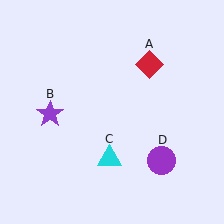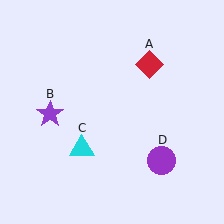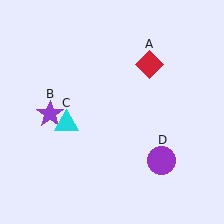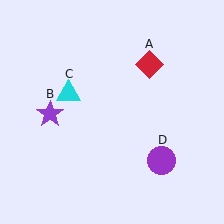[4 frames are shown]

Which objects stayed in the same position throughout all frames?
Red diamond (object A) and purple star (object B) and purple circle (object D) remained stationary.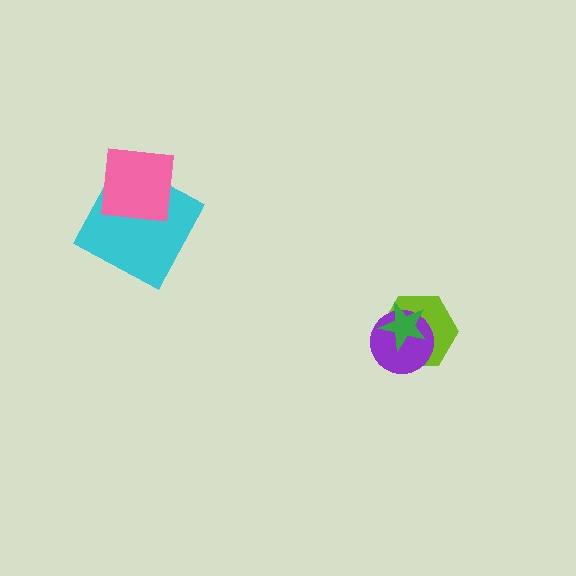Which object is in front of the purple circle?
The green star is in front of the purple circle.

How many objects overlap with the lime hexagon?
2 objects overlap with the lime hexagon.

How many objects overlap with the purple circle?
2 objects overlap with the purple circle.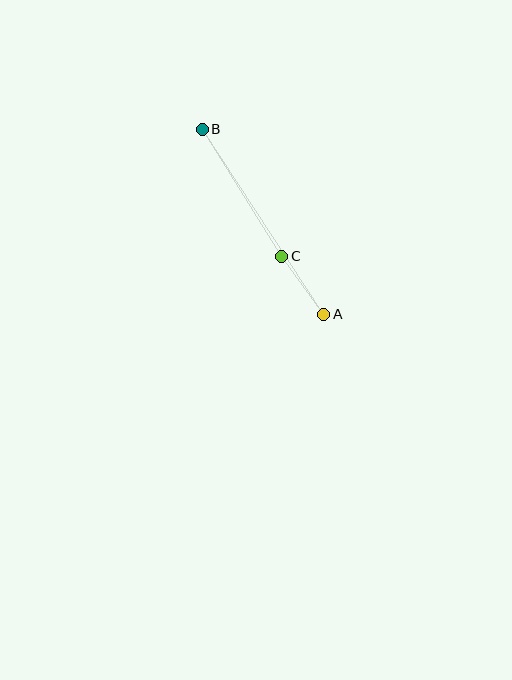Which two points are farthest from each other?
Points A and B are farthest from each other.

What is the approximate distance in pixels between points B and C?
The distance between B and C is approximately 150 pixels.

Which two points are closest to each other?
Points A and C are closest to each other.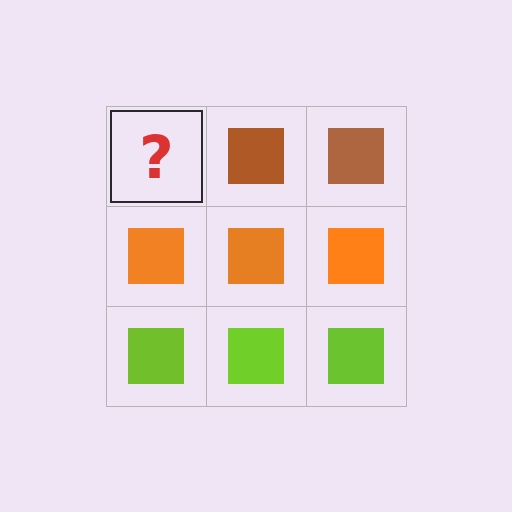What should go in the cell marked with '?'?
The missing cell should contain a brown square.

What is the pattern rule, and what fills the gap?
The rule is that each row has a consistent color. The gap should be filled with a brown square.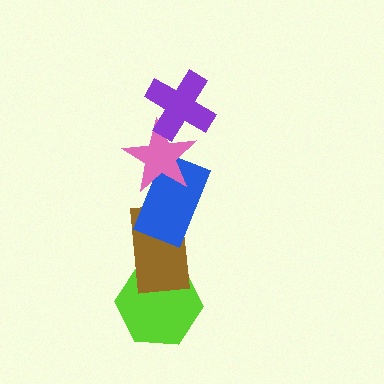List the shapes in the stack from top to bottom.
From top to bottom: the purple cross, the pink star, the blue rectangle, the brown rectangle, the lime hexagon.